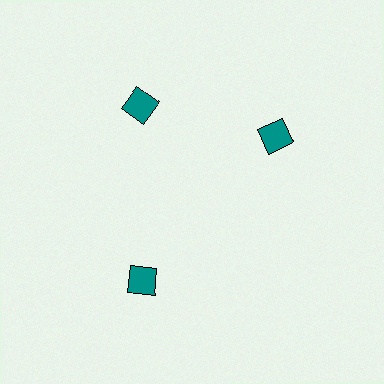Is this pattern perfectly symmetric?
No. The 3 teal diamonds are arranged in a ring, but one element near the 3 o'clock position is rotated out of alignment along the ring, breaking the 3-fold rotational symmetry.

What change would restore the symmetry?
The symmetry would be restored by rotating it back into even spacing with its neighbors so that all 3 diamonds sit at equal angles and equal distance from the center.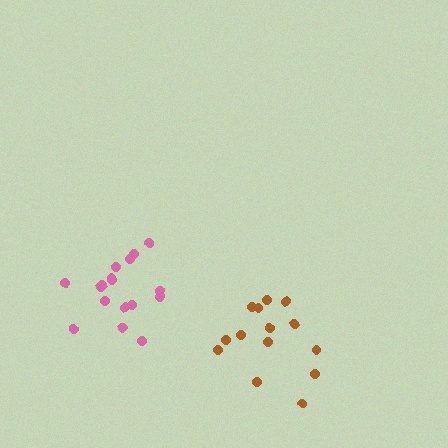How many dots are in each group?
Group 1: 14 dots, Group 2: 17 dots (31 total).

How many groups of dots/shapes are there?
There are 2 groups.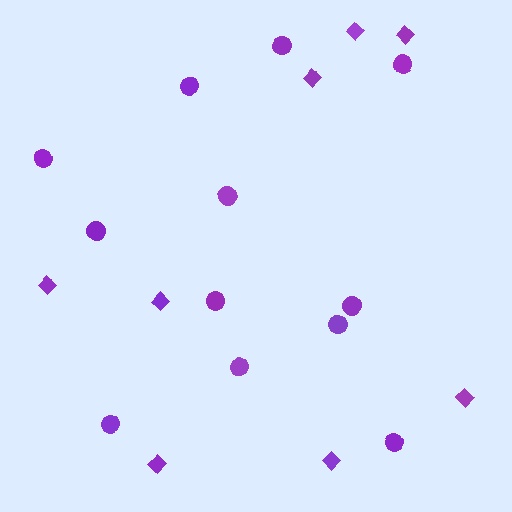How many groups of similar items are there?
There are 2 groups: one group of circles (12) and one group of diamonds (8).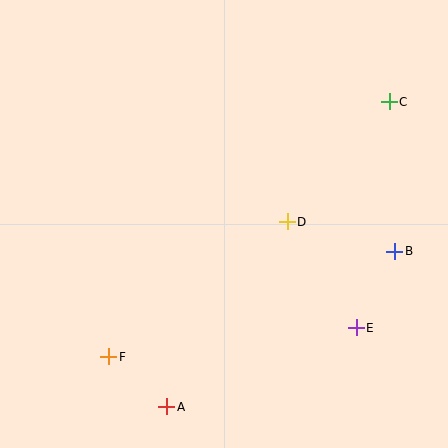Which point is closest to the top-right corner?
Point C is closest to the top-right corner.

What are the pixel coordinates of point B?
Point B is at (395, 251).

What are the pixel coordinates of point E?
Point E is at (356, 328).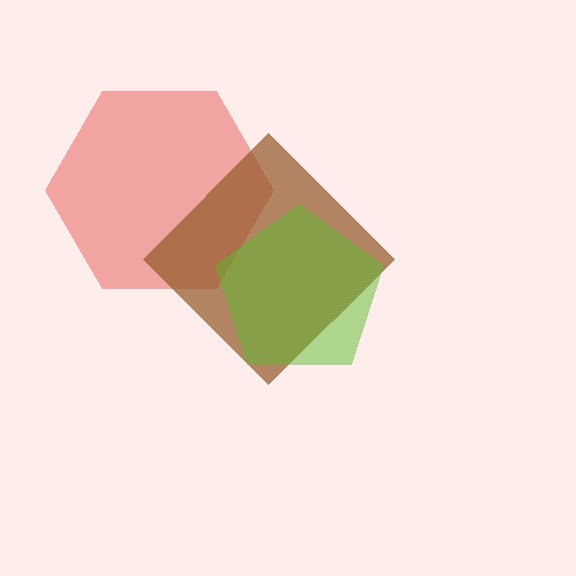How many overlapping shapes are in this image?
There are 3 overlapping shapes in the image.